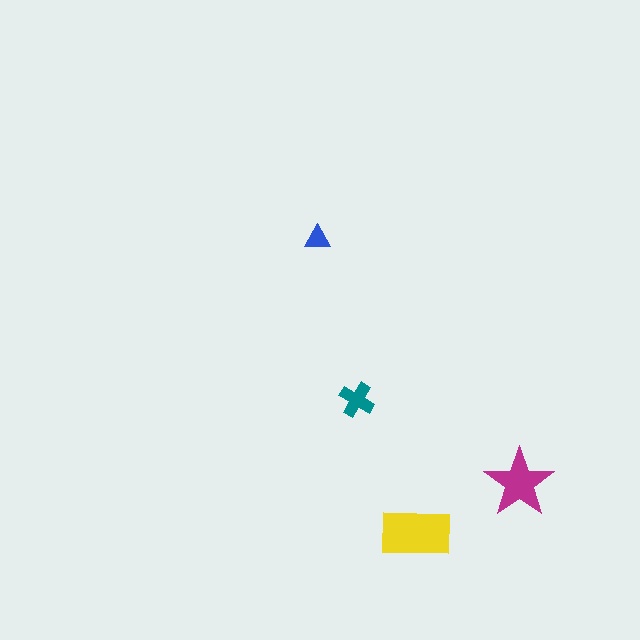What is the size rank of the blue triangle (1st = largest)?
4th.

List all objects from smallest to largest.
The blue triangle, the teal cross, the magenta star, the yellow rectangle.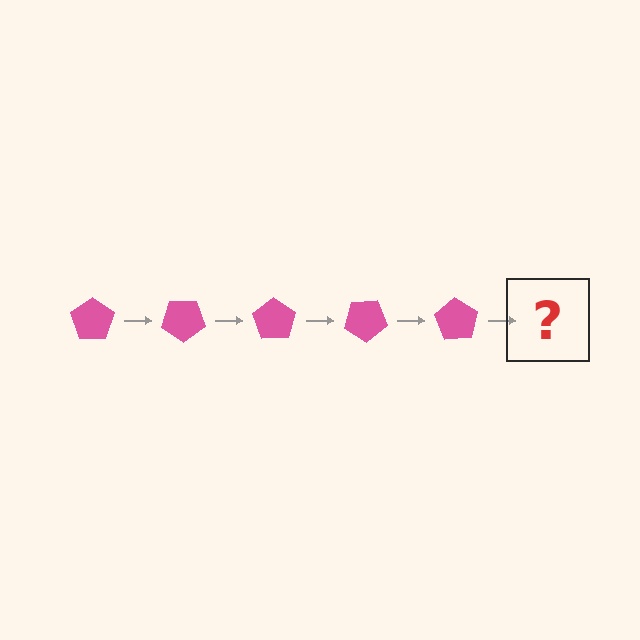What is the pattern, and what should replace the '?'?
The pattern is that the pentagon rotates 35 degrees each step. The '?' should be a pink pentagon rotated 175 degrees.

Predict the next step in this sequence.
The next step is a pink pentagon rotated 175 degrees.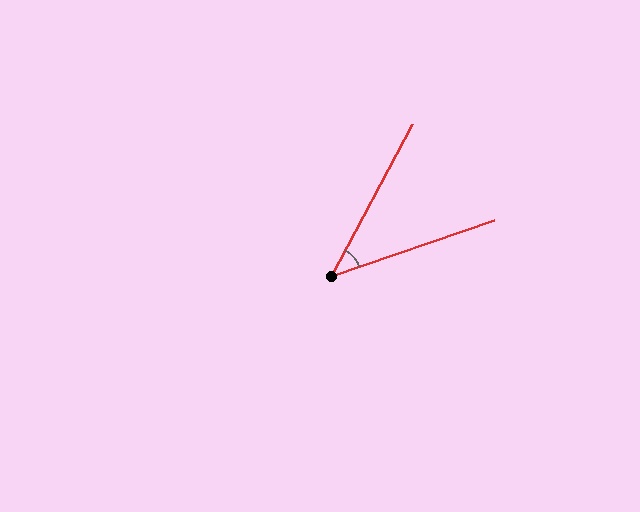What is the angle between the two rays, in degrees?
Approximately 43 degrees.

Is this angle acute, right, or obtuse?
It is acute.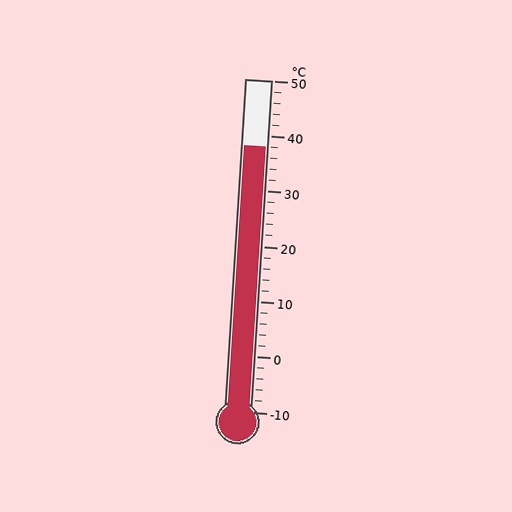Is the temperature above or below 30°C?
The temperature is above 30°C.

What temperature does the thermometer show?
The thermometer shows approximately 38°C.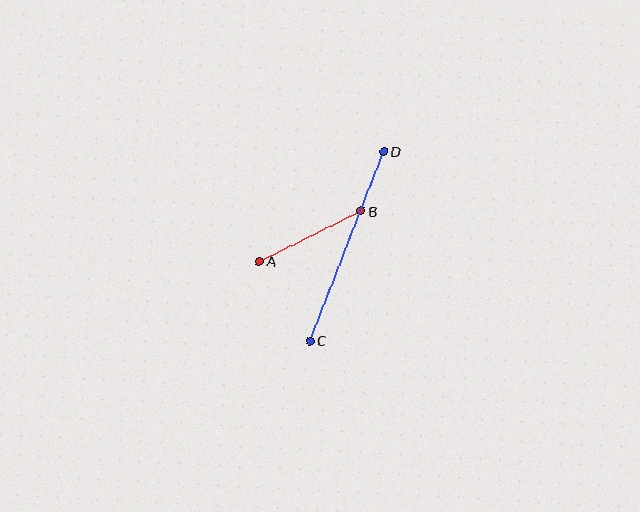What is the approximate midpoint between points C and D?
The midpoint is at approximately (347, 246) pixels.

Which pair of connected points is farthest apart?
Points C and D are farthest apart.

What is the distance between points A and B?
The distance is approximately 113 pixels.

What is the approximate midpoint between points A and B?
The midpoint is at approximately (310, 236) pixels.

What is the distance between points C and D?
The distance is approximately 203 pixels.